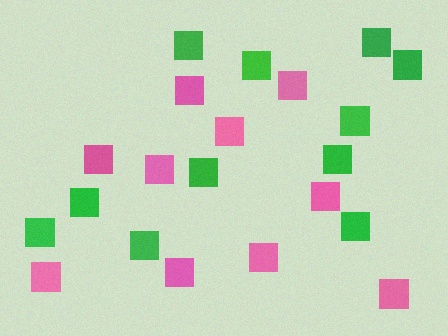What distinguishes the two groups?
There are 2 groups: one group of pink squares (10) and one group of green squares (11).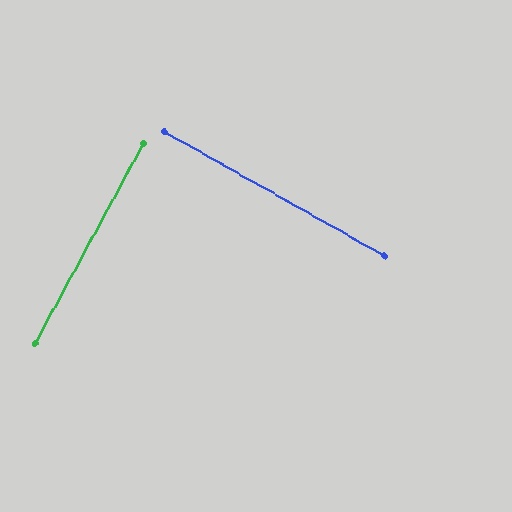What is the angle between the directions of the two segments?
Approximately 89 degrees.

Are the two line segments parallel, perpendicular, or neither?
Perpendicular — they meet at approximately 89°.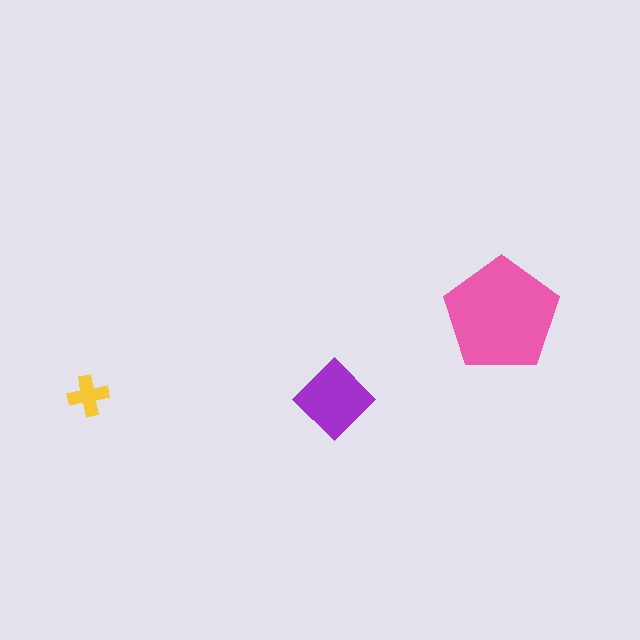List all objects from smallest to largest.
The yellow cross, the purple diamond, the pink pentagon.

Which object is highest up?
The pink pentagon is topmost.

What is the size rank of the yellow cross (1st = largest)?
3rd.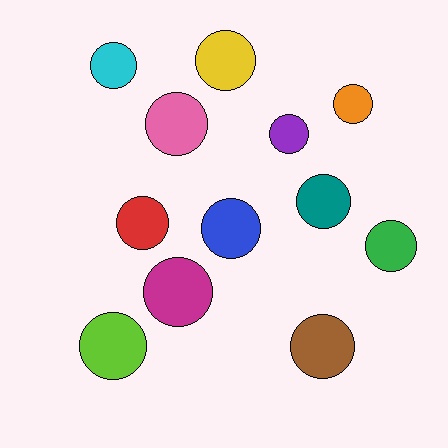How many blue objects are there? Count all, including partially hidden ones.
There is 1 blue object.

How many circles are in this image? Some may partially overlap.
There are 12 circles.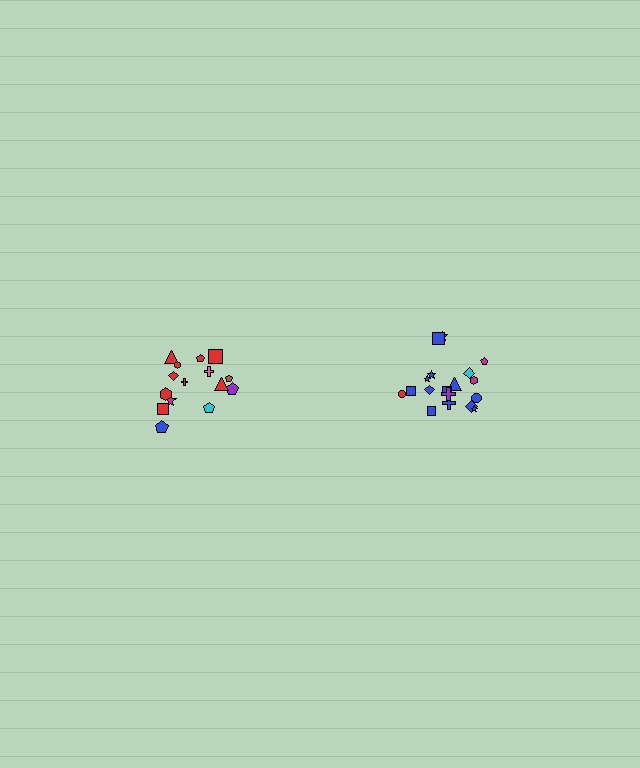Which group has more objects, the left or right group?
The right group.